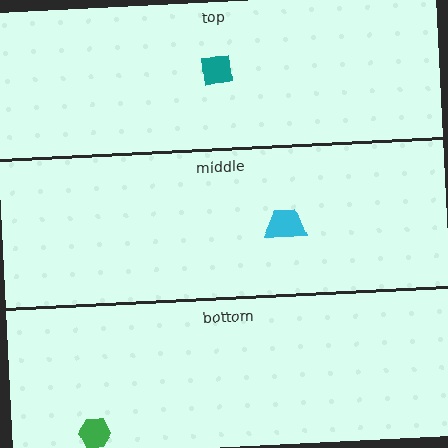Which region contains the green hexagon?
The bottom region.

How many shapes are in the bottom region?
1.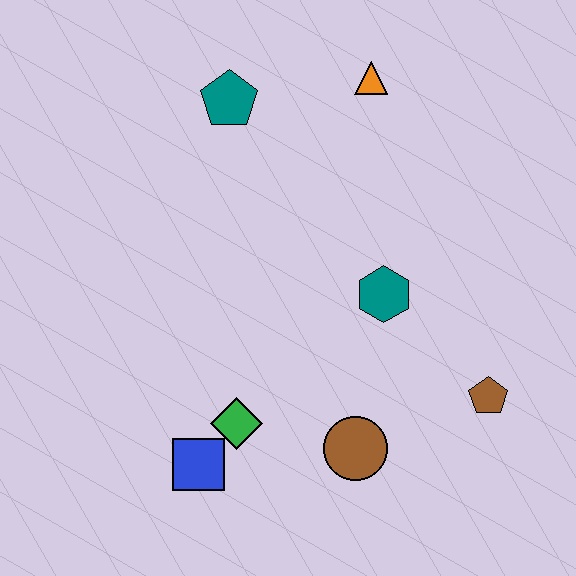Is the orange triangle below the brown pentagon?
No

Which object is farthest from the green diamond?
The orange triangle is farthest from the green diamond.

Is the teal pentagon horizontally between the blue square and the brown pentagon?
Yes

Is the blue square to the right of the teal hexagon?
No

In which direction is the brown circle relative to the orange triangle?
The brown circle is below the orange triangle.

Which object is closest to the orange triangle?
The teal pentagon is closest to the orange triangle.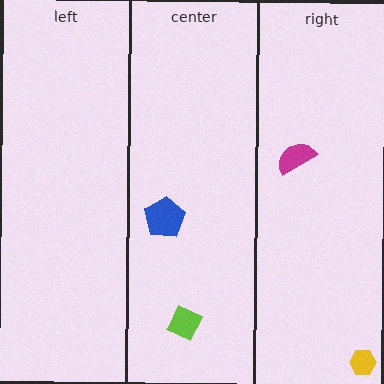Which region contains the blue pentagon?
The center region.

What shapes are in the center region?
The lime diamond, the blue pentagon.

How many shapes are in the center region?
2.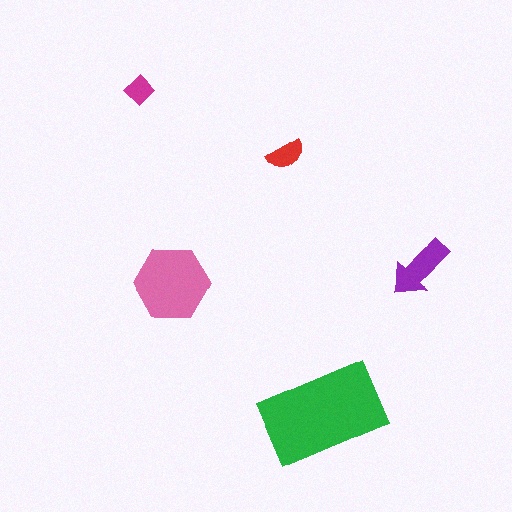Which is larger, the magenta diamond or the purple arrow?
The purple arrow.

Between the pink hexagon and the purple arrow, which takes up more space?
The pink hexagon.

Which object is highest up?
The magenta diamond is topmost.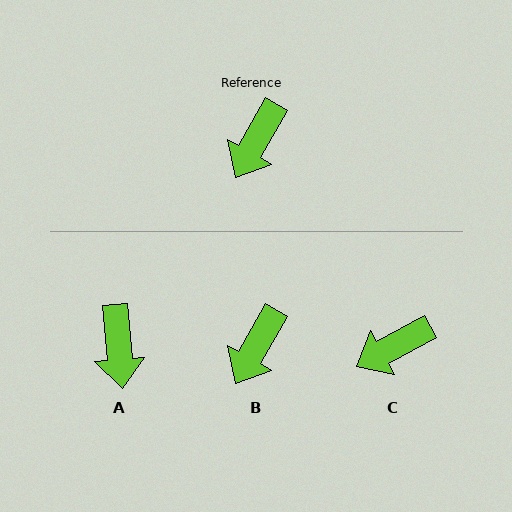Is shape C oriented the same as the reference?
No, it is off by about 32 degrees.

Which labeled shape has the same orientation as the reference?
B.